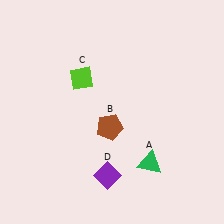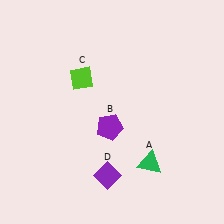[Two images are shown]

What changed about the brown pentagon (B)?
In Image 1, B is brown. In Image 2, it changed to purple.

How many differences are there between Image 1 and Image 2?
There is 1 difference between the two images.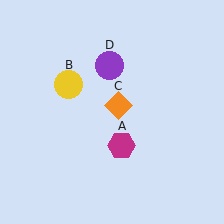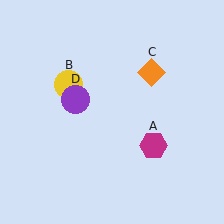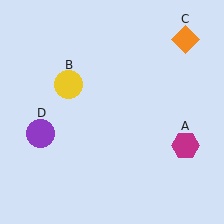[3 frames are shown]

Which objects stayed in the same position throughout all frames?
Yellow circle (object B) remained stationary.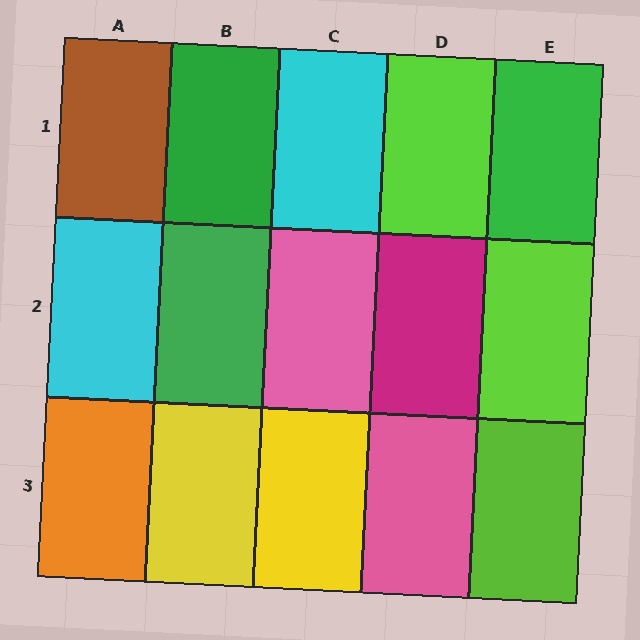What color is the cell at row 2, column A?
Cyan.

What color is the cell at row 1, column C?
Cyan.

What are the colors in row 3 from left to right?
Orange, yellow, yellow, pink, lime.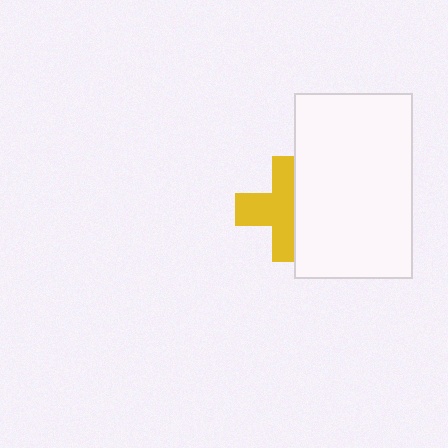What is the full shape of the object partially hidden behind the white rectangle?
The partially hidden object is a yellow cross.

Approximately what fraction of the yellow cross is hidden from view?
Roughly 41% of the yellow cross is hidden behind the white rectangle.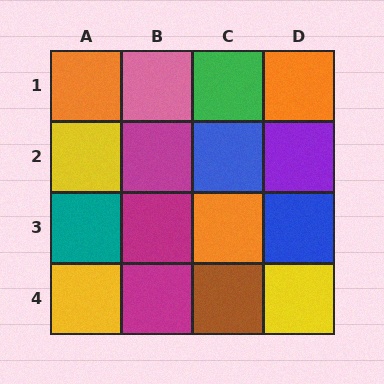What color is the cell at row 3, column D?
Blue.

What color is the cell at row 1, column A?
Orange.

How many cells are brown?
1 cell is brown.